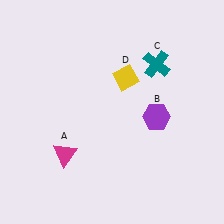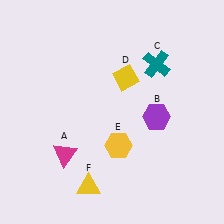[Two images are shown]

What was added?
A yellow hexagon (E), a yellow triangle (F) were added in Image 2.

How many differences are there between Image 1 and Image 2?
There are 2 differences between the two images.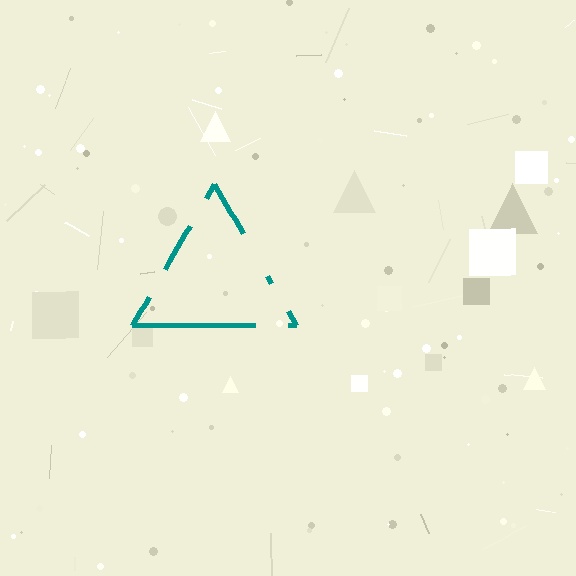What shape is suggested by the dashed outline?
The dashed outline suggests a triangle.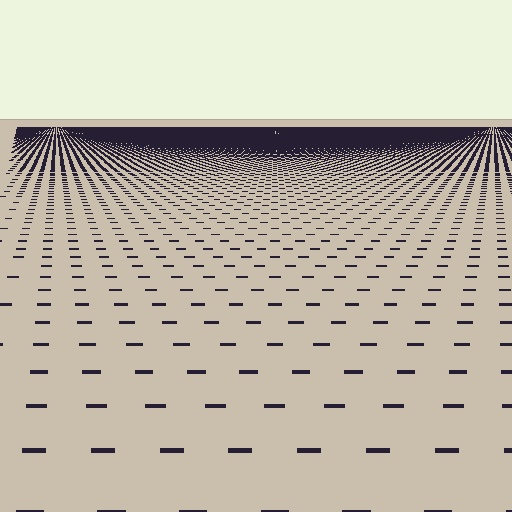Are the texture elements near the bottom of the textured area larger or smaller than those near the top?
Larger. Near the bottom, elements are closer to the viewer and appear at a bigger on-screen size.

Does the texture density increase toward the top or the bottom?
Density increases toward the top.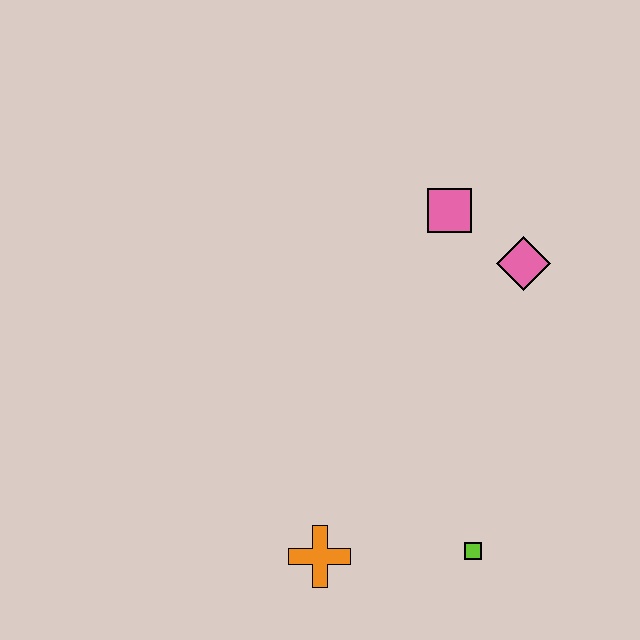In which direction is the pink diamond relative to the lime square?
The pink diamond is above the lime square.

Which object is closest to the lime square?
The orange cross is closest to the lime square.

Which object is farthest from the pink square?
The orange cross is farthest from the pink square.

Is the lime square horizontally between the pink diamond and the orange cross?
Yes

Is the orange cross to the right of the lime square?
No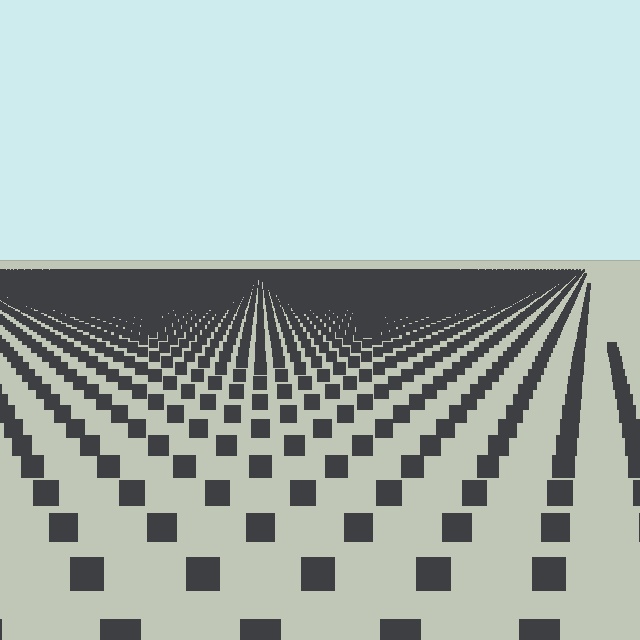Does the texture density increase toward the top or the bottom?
Density increases toward the top.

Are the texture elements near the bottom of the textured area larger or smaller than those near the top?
Larger. Near the bottom, elements are closer to the viewer and appear at a bigger on-screen size.